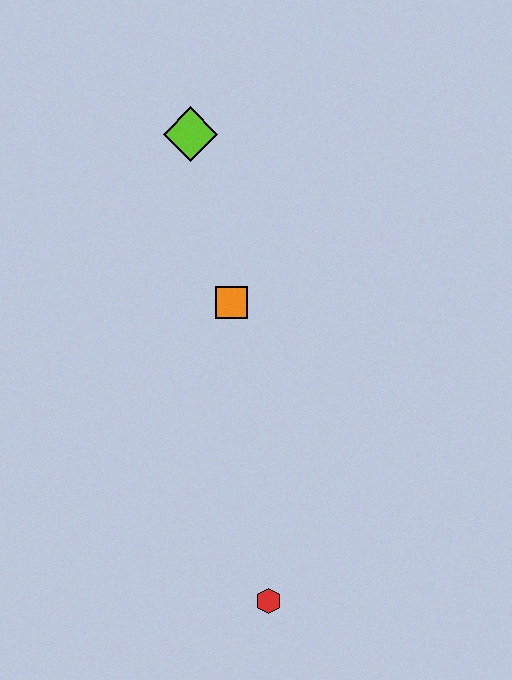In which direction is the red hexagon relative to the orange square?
The red hexagon is below the orange square.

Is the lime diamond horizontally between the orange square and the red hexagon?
No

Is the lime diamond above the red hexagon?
Yes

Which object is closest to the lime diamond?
The orange square is closest to the lime diamond.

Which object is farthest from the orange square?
The red hexagon is farthest from the orange square.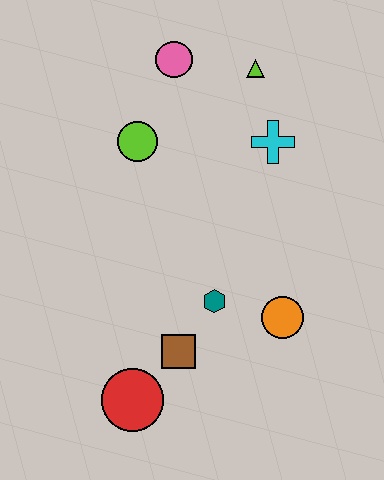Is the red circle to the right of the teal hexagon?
No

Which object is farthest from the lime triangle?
The red circle is farthest from the lime triangle.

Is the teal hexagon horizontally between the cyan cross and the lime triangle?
No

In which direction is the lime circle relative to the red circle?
The lime circle is above the red circle.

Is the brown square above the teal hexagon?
No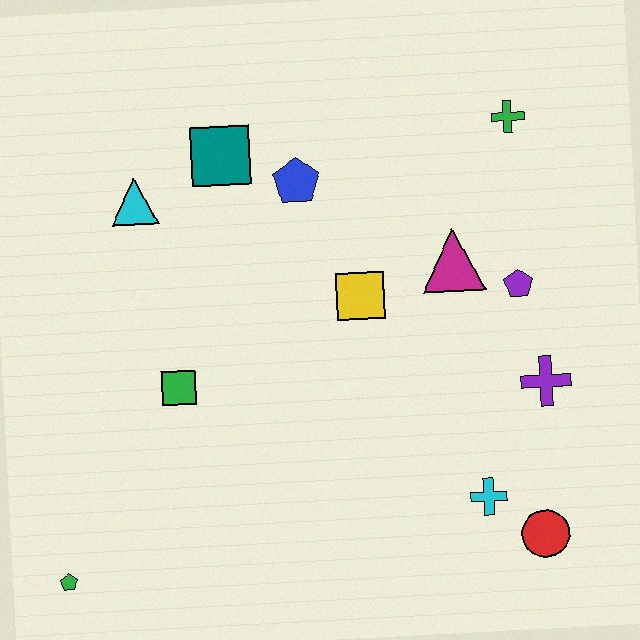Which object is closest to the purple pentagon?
The magenta triangle is closest to the purple pentagon.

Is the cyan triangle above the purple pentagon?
Yes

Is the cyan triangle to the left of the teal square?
Yes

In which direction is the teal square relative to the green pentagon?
The teal square is above the green pentagon.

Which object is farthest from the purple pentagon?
The green pentagon is farthest from the purple pentagon.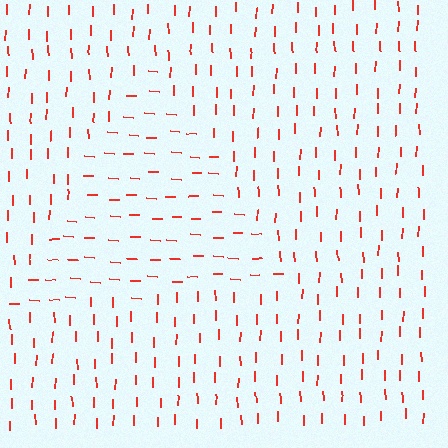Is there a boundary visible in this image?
Yes, there is a texture boundary formed by a change in line orientation.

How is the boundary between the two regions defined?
The boundary is defined purely by a change in line orientation (approximately 88 degrees difference). All lines are the same color and thickness.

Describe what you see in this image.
The image is filled with small red line segments. A triangle region in the image has lines oriented differently from the surrounding lines, creating a visible texture boundary.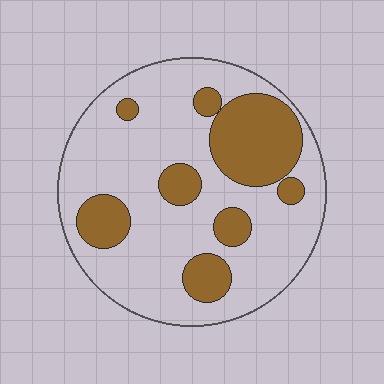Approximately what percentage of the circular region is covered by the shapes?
Approximately 25%.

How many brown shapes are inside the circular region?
8.